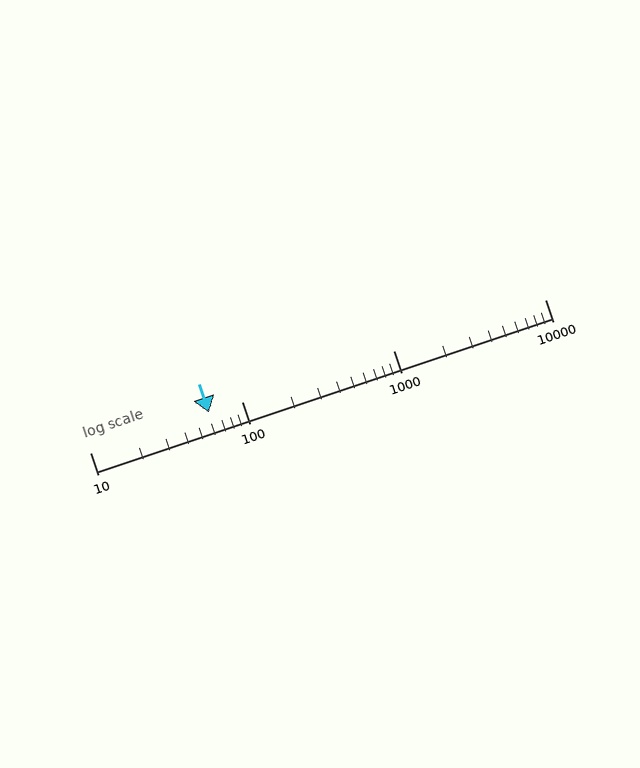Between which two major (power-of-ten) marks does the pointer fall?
The pointer is between 10 and 100.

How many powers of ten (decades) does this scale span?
The scale spans 3 decades, from 10 to 10000.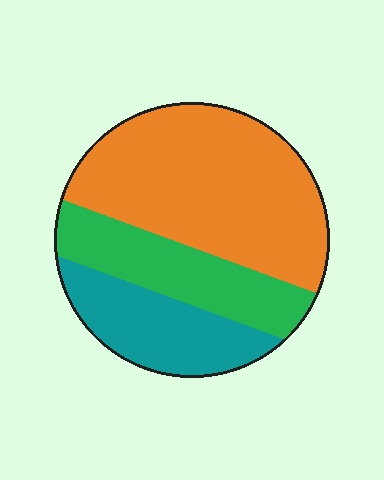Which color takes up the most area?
Orange, at roughly 55%.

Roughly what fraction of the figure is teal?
Teal covers 23% of the figure.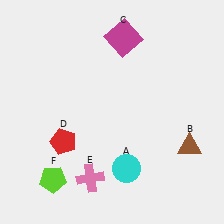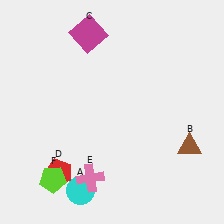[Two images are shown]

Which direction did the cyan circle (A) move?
The cyan circle (A) moved left.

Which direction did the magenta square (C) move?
The magenta square (C) moved left.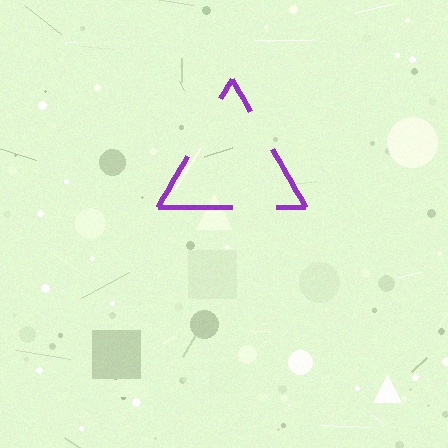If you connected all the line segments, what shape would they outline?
They would outline a triangle.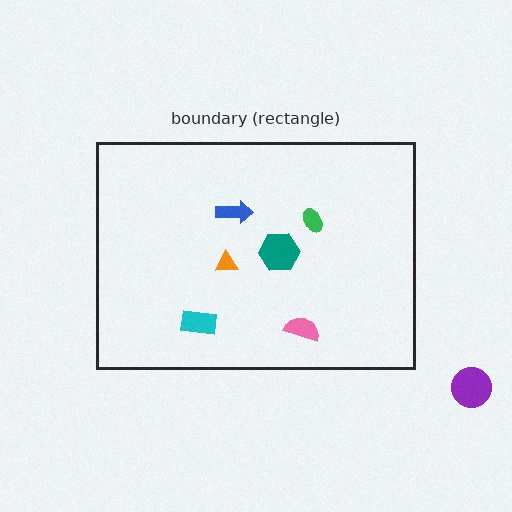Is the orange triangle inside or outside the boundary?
Inside.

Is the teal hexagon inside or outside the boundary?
Inside.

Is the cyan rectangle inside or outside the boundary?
Inside.